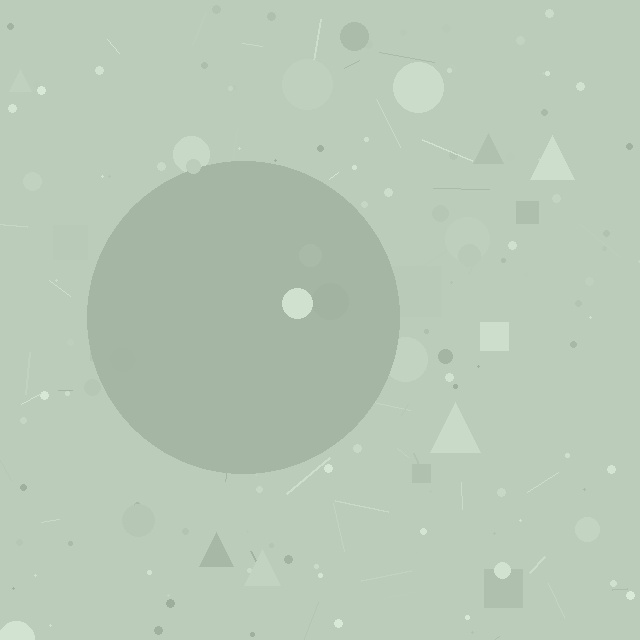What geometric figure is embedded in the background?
A circle is embedded in the background.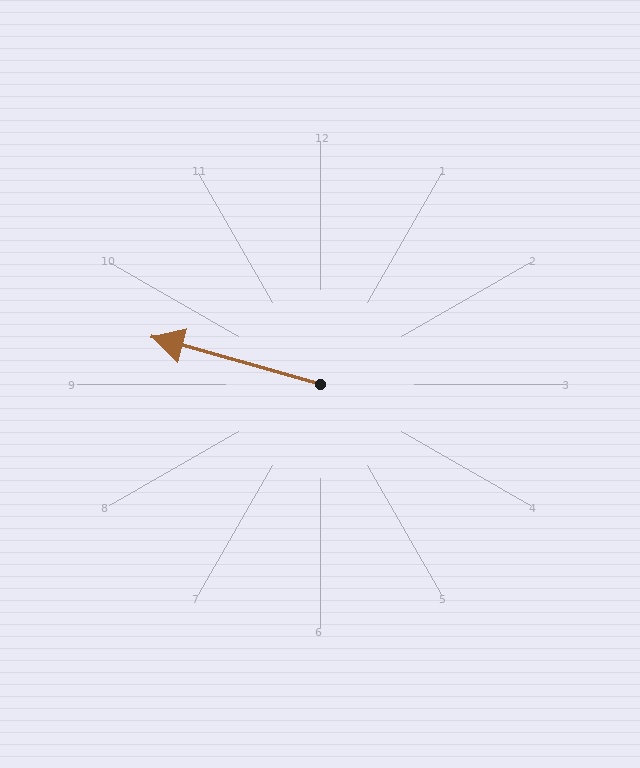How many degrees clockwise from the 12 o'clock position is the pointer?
Approximately 286 degrees.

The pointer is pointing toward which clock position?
Roughly 10 o'clock.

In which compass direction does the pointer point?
West.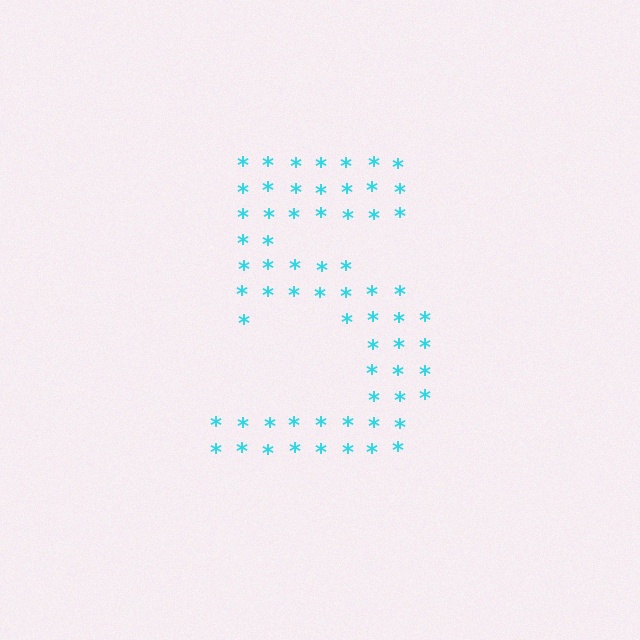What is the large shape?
The large shape is the digit 5.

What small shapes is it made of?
It is made of small asterisks.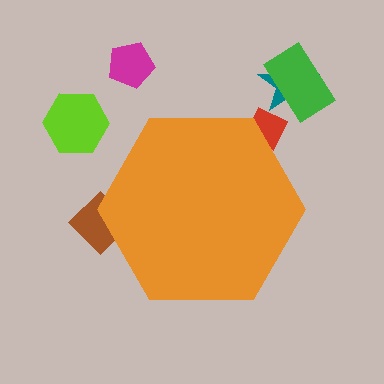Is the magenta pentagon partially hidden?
No, the magenta pentagon is fully visible.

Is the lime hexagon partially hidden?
No, the lime hexagon is fully visible.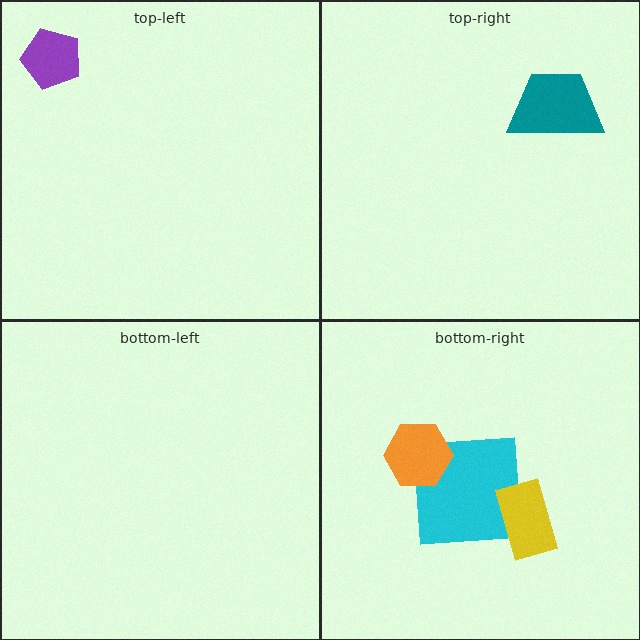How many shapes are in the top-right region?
1.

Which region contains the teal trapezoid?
The top-right region.